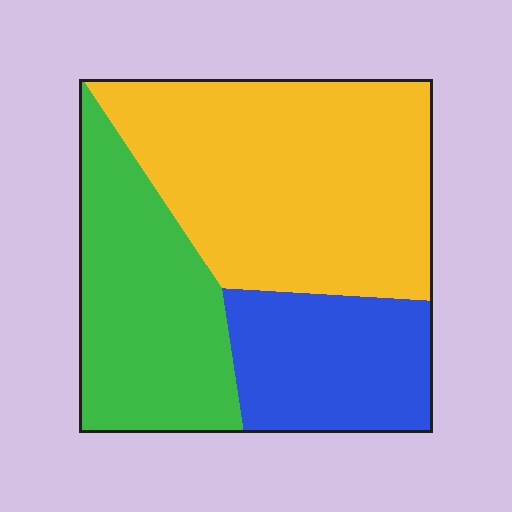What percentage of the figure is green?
Green takes up between a sixth and a third of the figure.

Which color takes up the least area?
Blue, at roughly 20%.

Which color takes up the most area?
Yellow, at roughly 50%.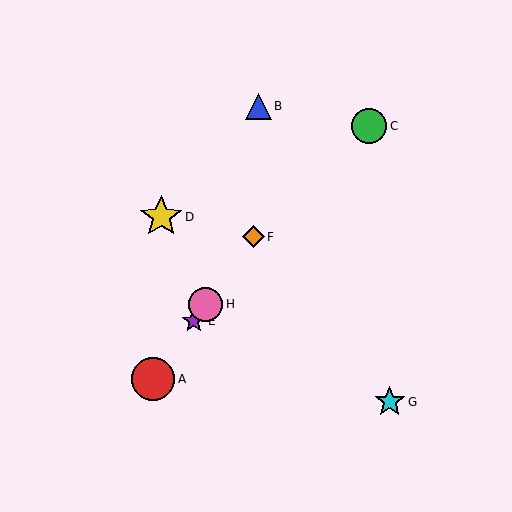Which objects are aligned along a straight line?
Objects A, E, F, H are aligned along a straight line.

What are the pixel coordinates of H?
Object H is at (206, 304).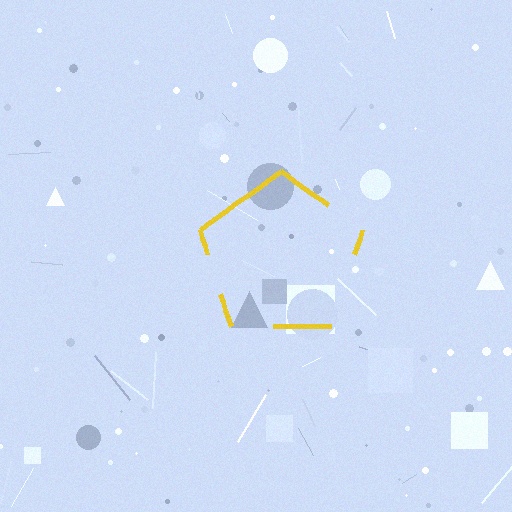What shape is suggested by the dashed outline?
The dashed outline suggests a pentagon.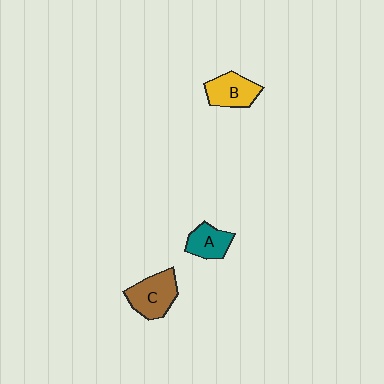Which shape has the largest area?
Shape C (brown).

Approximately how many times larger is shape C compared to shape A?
Approximately 1.4 times.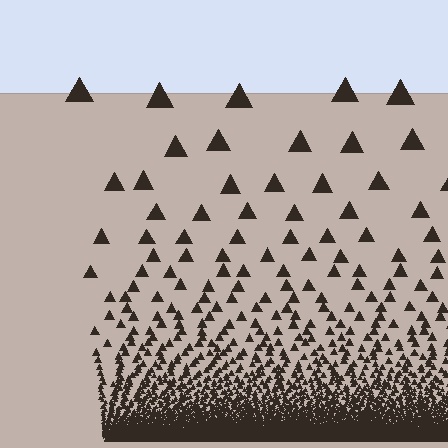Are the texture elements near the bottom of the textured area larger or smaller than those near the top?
Smaller. The gradient is inverted — elements near the bottom are smaller and denser.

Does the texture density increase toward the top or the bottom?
Density increases toward the bottom.